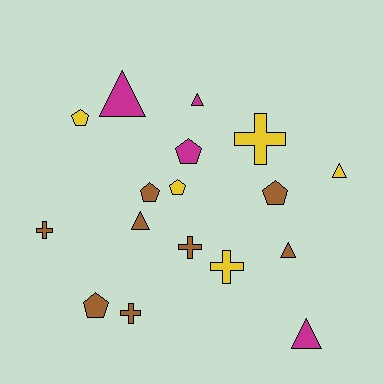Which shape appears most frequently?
Triangle, with 6 objects.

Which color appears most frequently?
Brown, with 8 objects.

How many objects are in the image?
There are 17 objects.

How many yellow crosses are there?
There are 2 yellow crosses.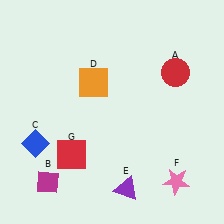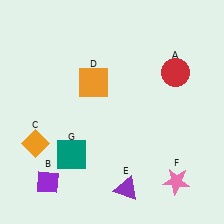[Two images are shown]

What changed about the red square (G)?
In Image 1, G is red. In Image 2, it changed to teal.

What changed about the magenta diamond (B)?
In Image 1, B is magenta. In Image 2, it changed to purple.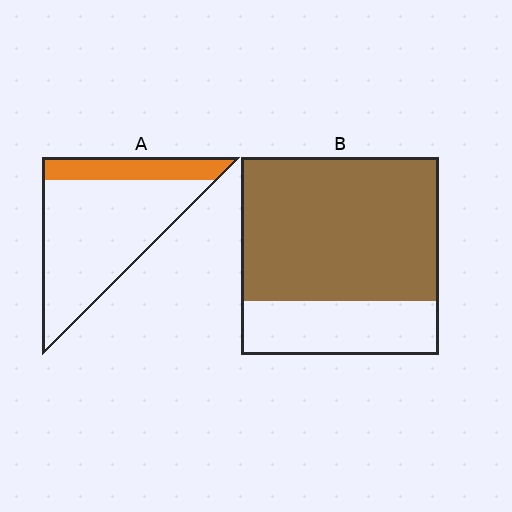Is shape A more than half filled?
No.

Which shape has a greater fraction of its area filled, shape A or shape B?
Shape B.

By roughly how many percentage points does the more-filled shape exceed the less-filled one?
By roughly 50 percentage points (B over A).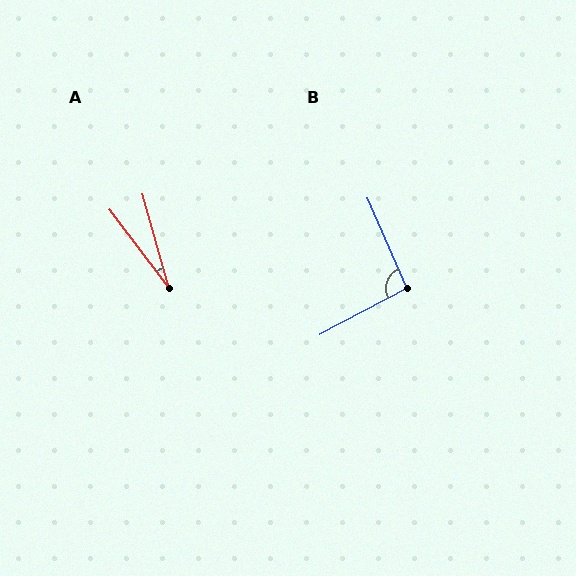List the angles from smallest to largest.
A (21°), B (94°).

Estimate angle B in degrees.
Approximately 94 degrees.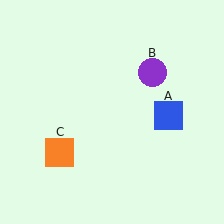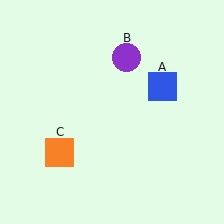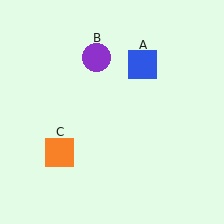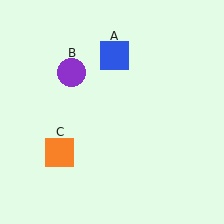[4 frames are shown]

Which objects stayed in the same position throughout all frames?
Orange square (object C) remained stationary.